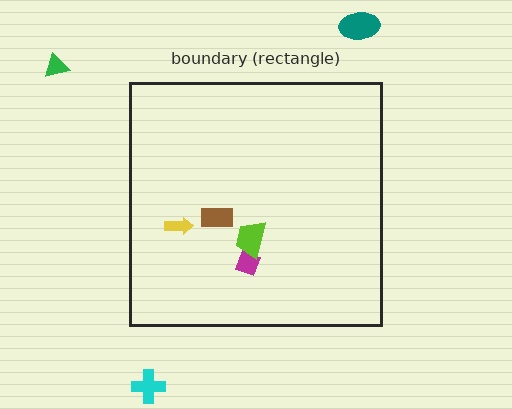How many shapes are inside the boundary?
4 inside, 3 outside.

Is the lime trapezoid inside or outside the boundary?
Inside.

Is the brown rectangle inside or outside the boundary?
Inside.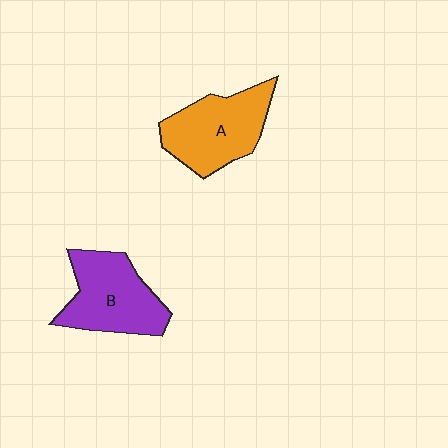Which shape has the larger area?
Shape B (purple).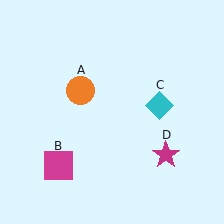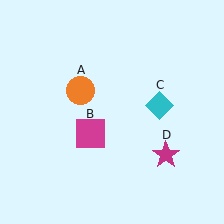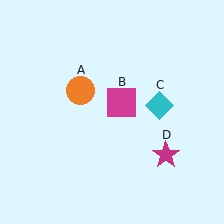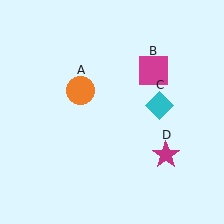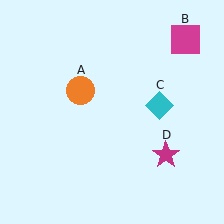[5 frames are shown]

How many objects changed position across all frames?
1 object changed position: magenta square (object B).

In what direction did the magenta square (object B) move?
The magenta square (object B) moved up and to the right.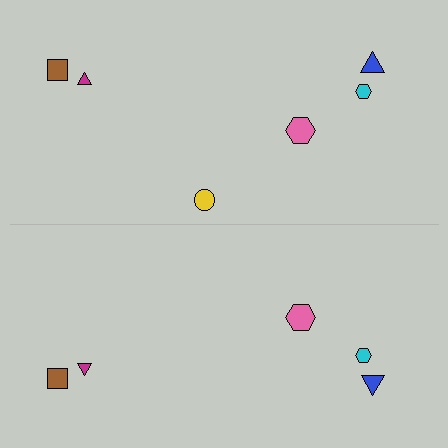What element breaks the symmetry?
A yellow circle is missing from the bottom side.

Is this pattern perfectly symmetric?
No, the pattern is not perfectly symmetric. A yellow circle is missing from the bottom side.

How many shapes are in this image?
There are 11 shapes in this image.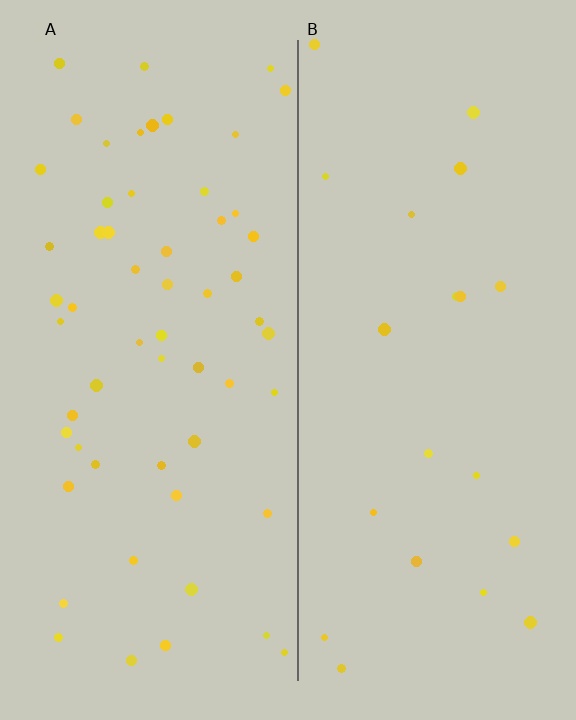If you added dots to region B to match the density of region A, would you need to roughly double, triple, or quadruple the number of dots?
Approximately triple.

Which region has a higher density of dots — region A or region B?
A (the left).